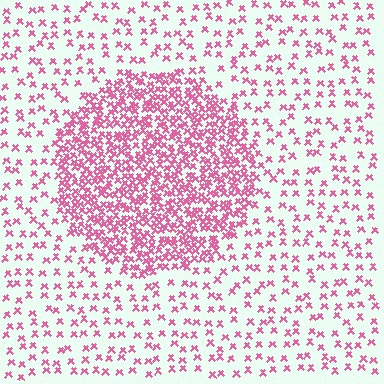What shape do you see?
I see a circle.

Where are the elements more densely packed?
The elements are more densely packed inside the circle boundary.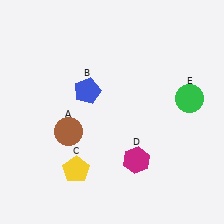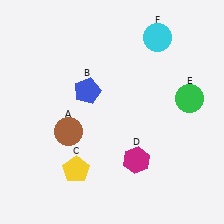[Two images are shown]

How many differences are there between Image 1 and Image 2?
There is 1 difference between the two images.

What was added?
A cyan circle (F) was added in Image 2.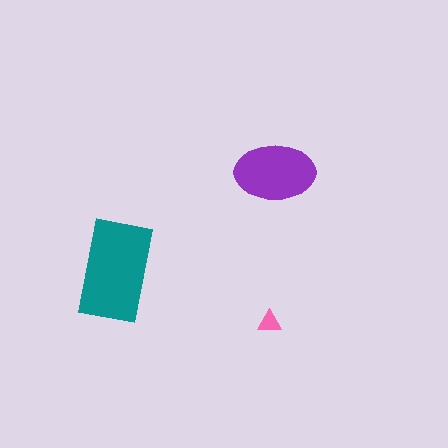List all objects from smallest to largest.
The pink triangle, the purple ellipse, the teal rectangle.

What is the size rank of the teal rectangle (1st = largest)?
1st.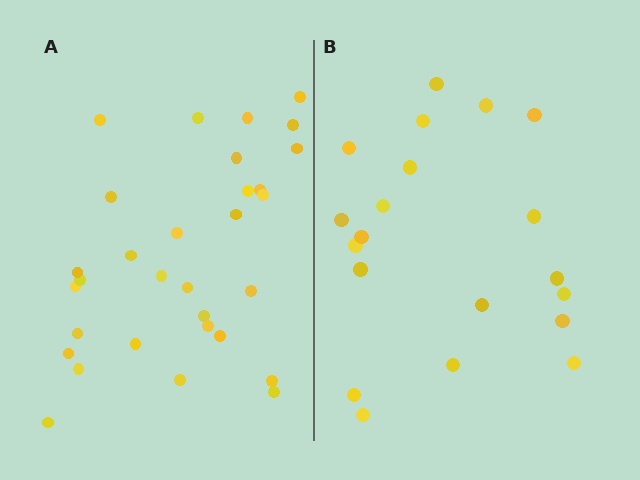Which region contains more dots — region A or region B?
Region A (the left region) has more dots.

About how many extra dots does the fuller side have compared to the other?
Region A has roughly 12 or so more dots than region B.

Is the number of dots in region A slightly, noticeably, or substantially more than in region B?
Region A has substantially more. The ratio is roughly 1.6 to 1.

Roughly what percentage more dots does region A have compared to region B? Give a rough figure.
About 55% more.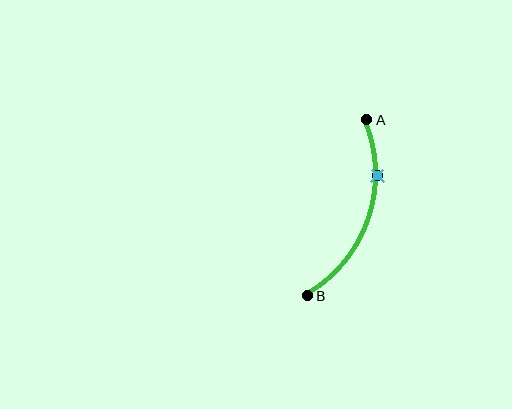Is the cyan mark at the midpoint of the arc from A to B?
No. The cyan mark lies on the arc but is closer to endpoint A. The arc midpoint would be at the point on the curve equidistant along the arc from both A and B.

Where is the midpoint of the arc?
The arc midpoint is the point on the curve farthest from the straight line joining A and B. It sits to the right of that line.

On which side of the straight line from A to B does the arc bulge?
The arc bulges to the right of the straight line connecting A and B.